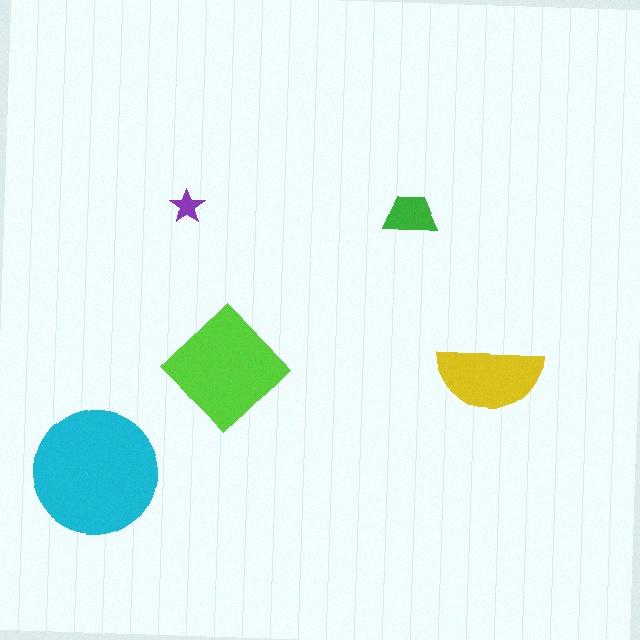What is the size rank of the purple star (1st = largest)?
5th.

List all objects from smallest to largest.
The purple star, the green trapezoid, the yellow semicircle, the lime diamond, the cyan circle.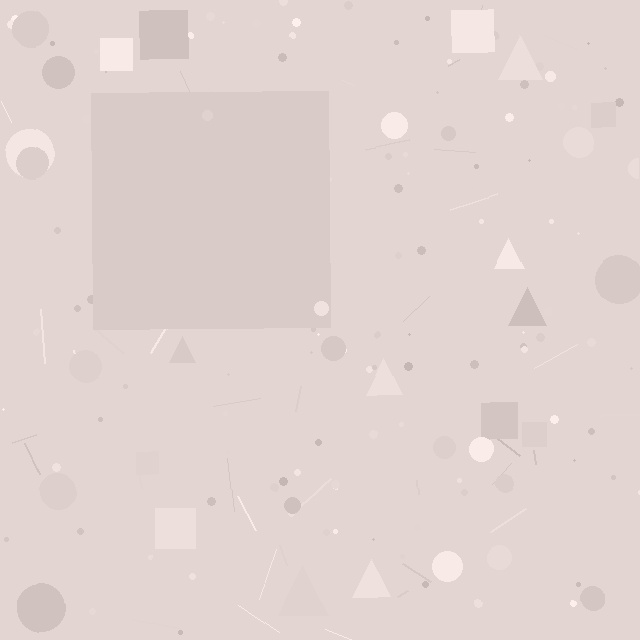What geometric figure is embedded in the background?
A square is embedded in the background.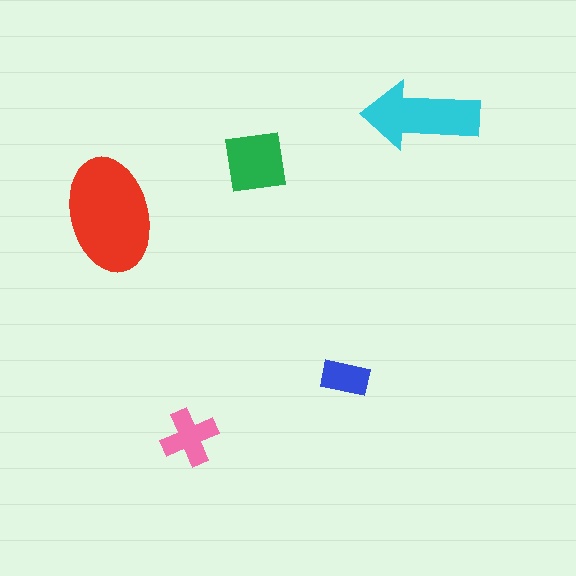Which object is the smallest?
The blue rectangle.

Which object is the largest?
The red ellipse.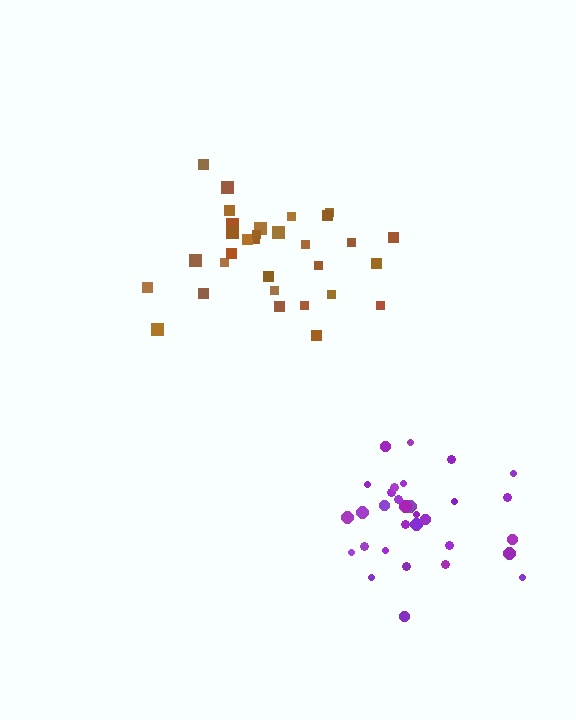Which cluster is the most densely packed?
Brown.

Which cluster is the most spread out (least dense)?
Purple.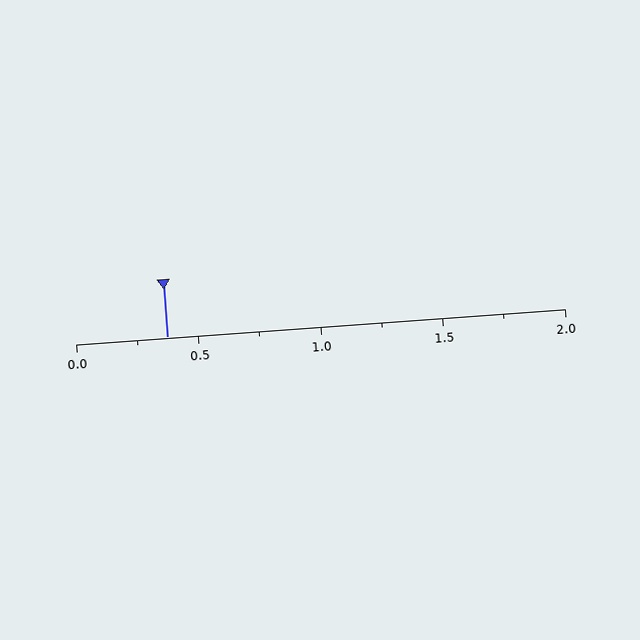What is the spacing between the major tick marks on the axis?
The major ticks are spaced 0.5 apart.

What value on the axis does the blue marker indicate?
The marker indicates approximately 0.38.